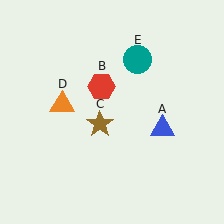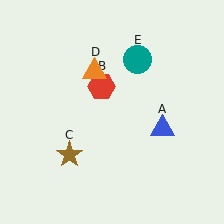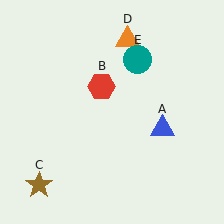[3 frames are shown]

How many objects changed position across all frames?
2 objects changed position: brown star (object C), orange triangle (object D).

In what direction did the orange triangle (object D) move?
The orange triangle (object D) moved up and to the right.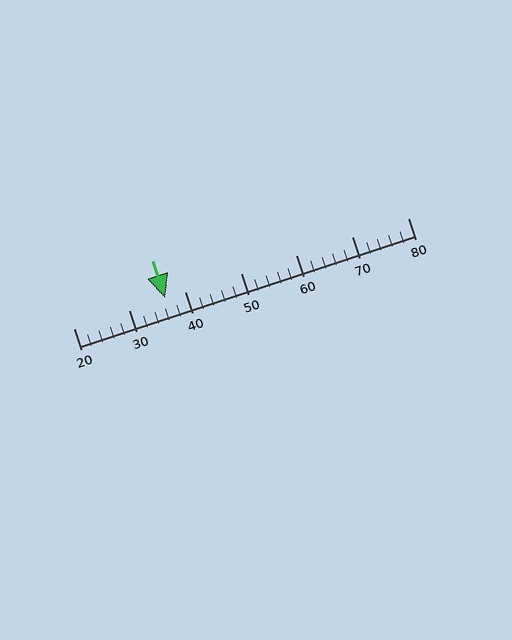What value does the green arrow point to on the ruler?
The green arrow points to approximately 36.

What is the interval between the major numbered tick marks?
The major tick marks are spaced 10 units apart.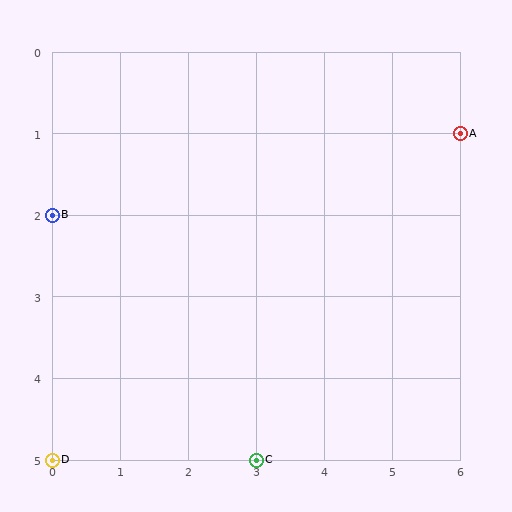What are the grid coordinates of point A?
Point A is at grid coordinates (6, 1).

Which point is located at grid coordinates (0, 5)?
Point D is at (0, 5).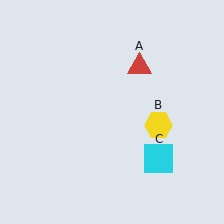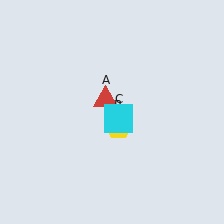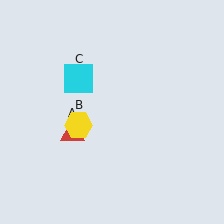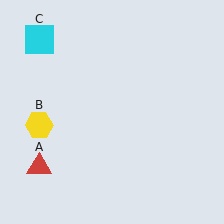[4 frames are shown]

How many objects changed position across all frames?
3 objects changed position: red triangle (object A), yellow hexagon (object B), cyan square (object C).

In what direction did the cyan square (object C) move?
The cyan square (object C) moved up and to the left.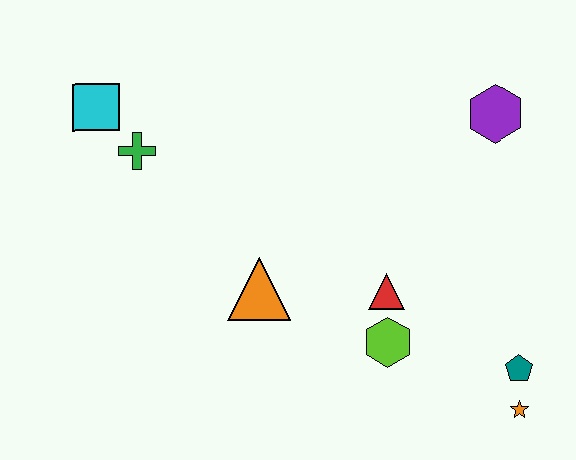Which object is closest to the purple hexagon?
The red triangle is closest to the purple hexagon.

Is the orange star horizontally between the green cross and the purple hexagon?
No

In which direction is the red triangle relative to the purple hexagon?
The red triangle is below the purple hexagon.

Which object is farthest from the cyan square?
The orange star is farthest from the cyan square.